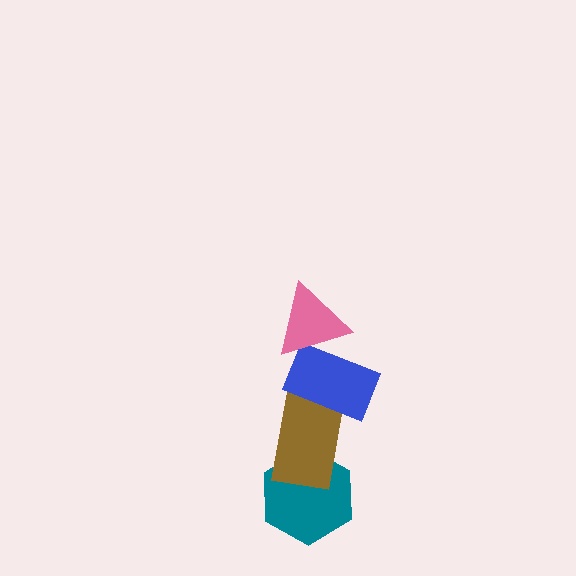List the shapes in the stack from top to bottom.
From top to bottom: the pink triangle, the blue rectangle, the brown rectangle, the teal hexagon.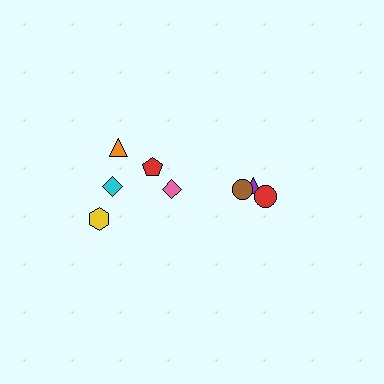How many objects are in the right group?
There are 3 objects.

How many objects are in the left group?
There are 5 objects.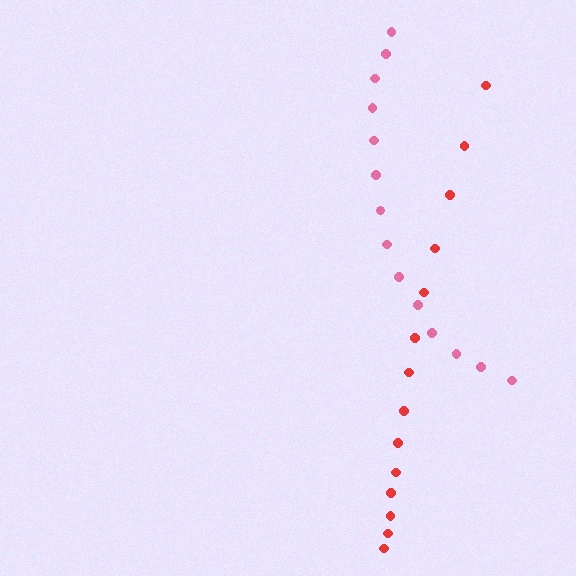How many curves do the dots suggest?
There are 2 distinct paths.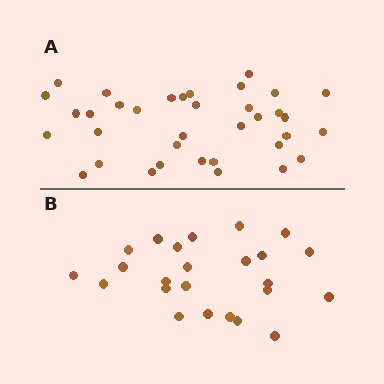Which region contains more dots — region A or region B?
Region A (the top region) has more dots.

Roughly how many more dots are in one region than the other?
Region A has roughly 12 or so more dots than region B.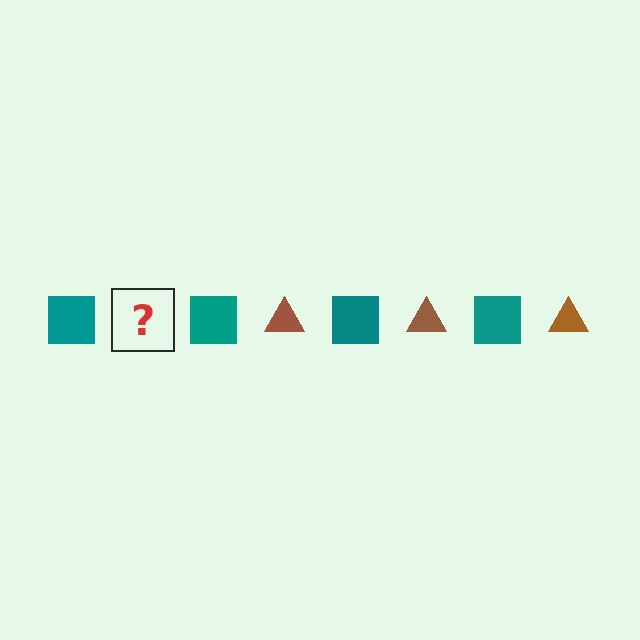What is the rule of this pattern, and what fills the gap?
The rule is that the pattern alternates between teal square and brown triangle. The gap should be filled with a brown triangle.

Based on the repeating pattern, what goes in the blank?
The blank should be a brown triangle.